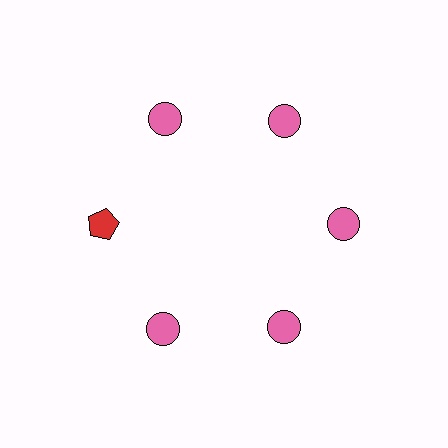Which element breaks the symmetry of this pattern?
The red pentagon at roughly the 9 o'clock position breaks the symmetry. All other shapes are pink circles.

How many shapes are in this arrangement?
There are 6 shapes arranged in a ring pattern.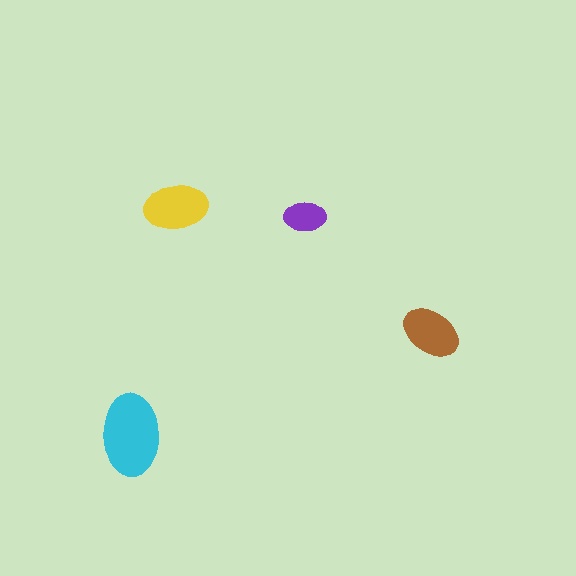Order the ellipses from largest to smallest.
the cyan one, the yellow one, the brown one, the purple one.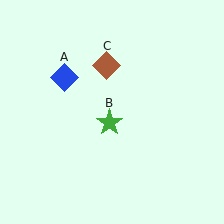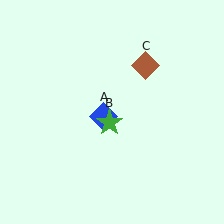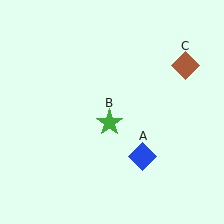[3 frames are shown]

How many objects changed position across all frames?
2 objects changed position: blue diamond (object A), brown diamond (object C).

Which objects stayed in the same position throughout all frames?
Green star (object B) remained stationary.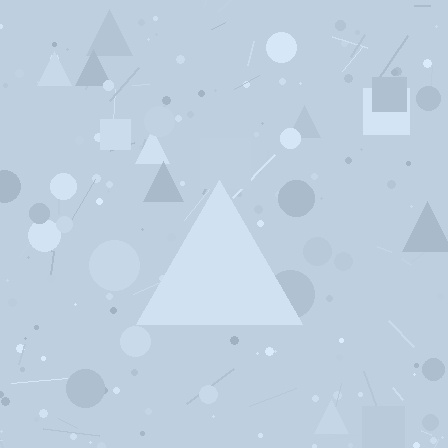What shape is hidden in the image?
A triangle is hidden in the image.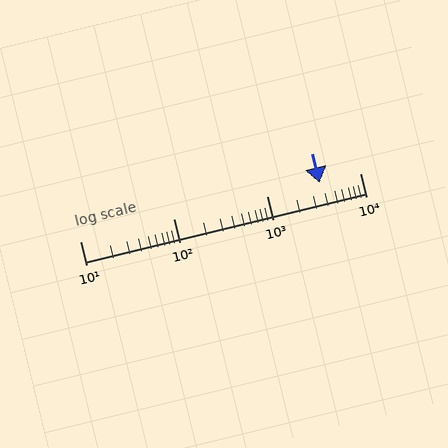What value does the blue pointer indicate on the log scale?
The pointer indicates approximately 3700.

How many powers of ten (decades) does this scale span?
The scale spans 3 decades, from 10 to 10000.